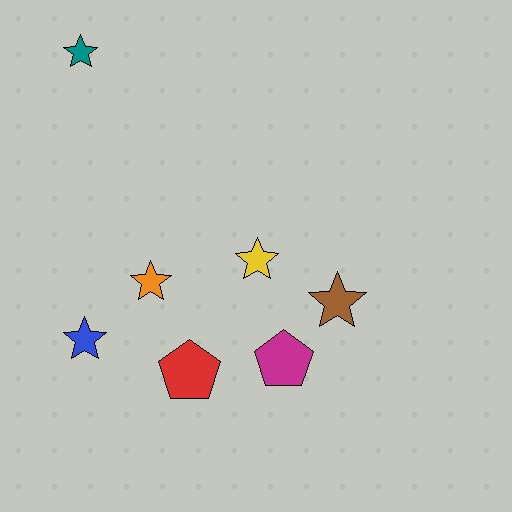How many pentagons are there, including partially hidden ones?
There are 2 pentagons.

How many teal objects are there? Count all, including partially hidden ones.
There is 1 teal object.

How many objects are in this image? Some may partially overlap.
There are 7 objects.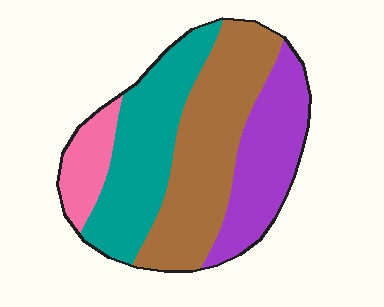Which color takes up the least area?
Pink, at roughly 10%.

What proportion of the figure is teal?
Teal takes up between a sixth and a third of the figure.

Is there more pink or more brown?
Brown.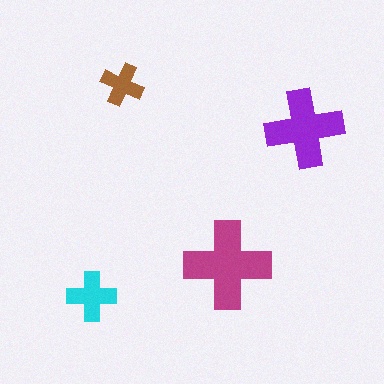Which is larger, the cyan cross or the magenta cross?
The magenta one.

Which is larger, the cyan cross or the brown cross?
The cyan one.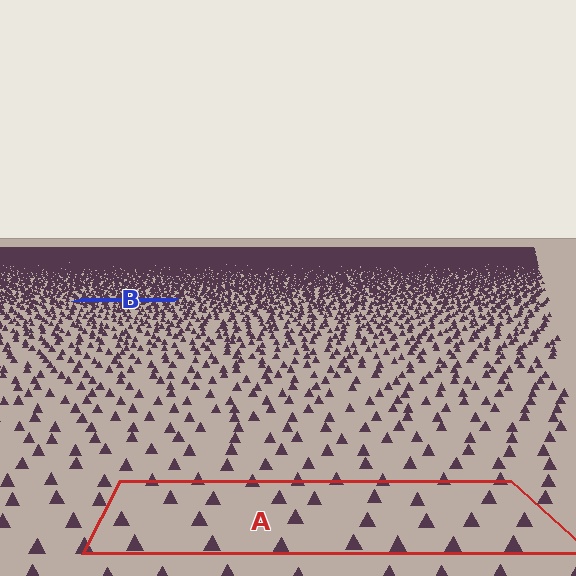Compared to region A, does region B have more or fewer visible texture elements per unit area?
Region B has more texture elements per unit area — they are packed more densely because it is farther away.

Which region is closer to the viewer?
Region A is closer. The texture elements there are larger and more spread out.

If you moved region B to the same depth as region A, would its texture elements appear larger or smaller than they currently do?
They would appear larger. At a closer depth, the same texture elements are projected at a bigger on-screen size.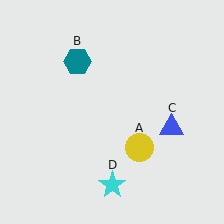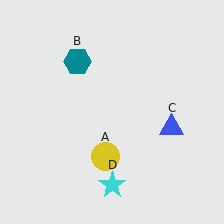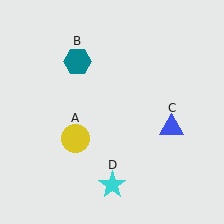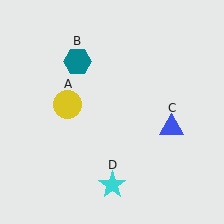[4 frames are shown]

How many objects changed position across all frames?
1 object changed position: yellow circle (object A).